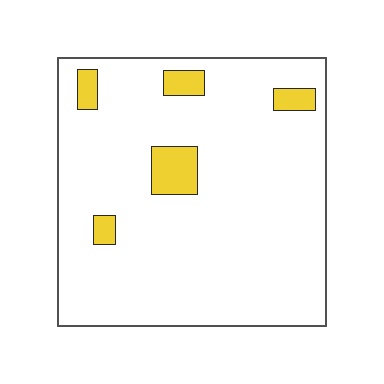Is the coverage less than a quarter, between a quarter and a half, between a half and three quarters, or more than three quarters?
Less than a quarter.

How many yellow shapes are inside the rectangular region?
5.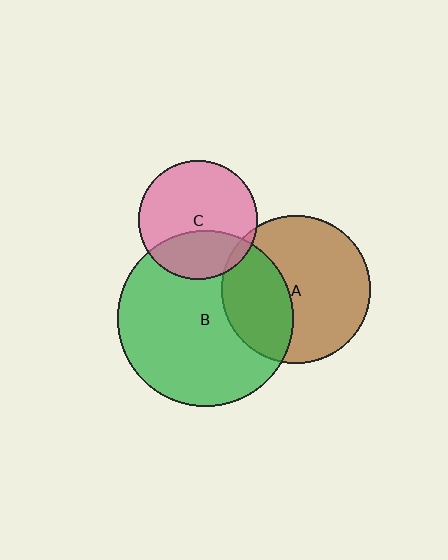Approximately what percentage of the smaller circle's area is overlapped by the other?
Approximately 30%.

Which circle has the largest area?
Circle B (green).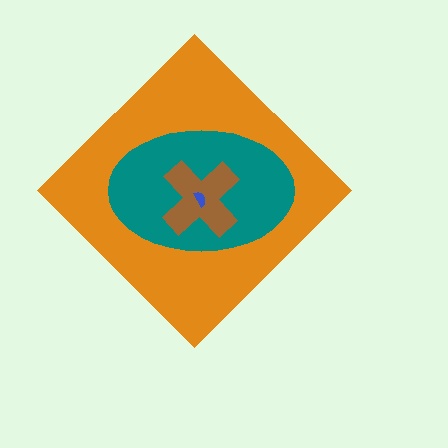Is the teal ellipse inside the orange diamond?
Yes.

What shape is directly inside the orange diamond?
The teal ellipse.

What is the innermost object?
The blue semicircle.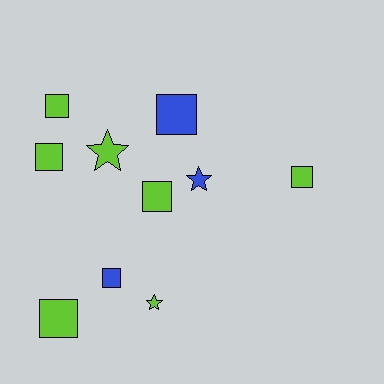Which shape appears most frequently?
Square, with 7 objects.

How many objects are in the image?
There are 10 objects.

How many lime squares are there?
There are 5 lime squares.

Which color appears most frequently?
Lime, with 7 objects.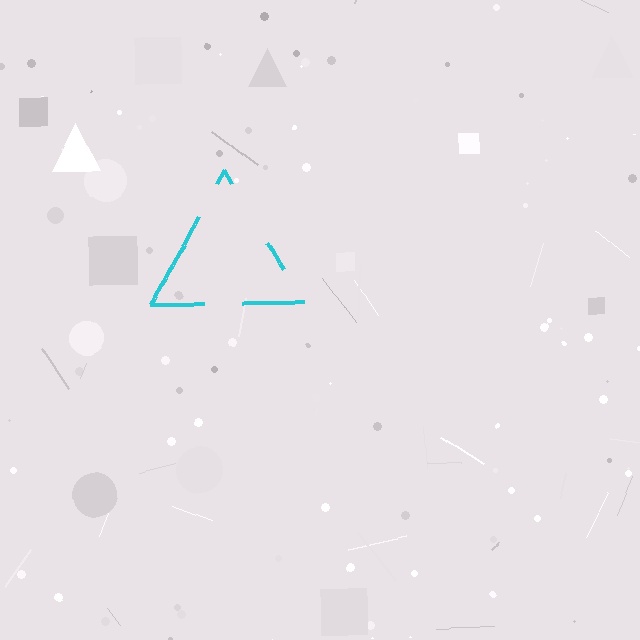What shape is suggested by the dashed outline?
The dashed outline suggests a triangle.